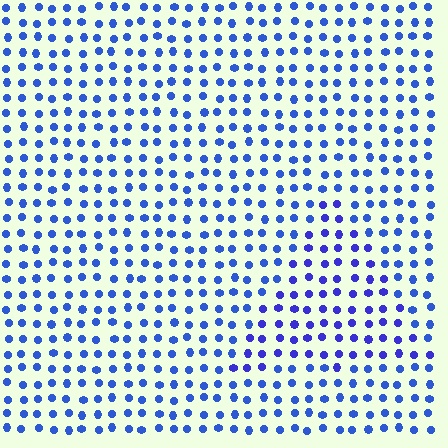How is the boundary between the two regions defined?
The boundary is defined purely by a slight shift in hue (about 19 degrees). Spacing, size, and orientation are identical on both sides.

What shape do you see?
I see a triangle.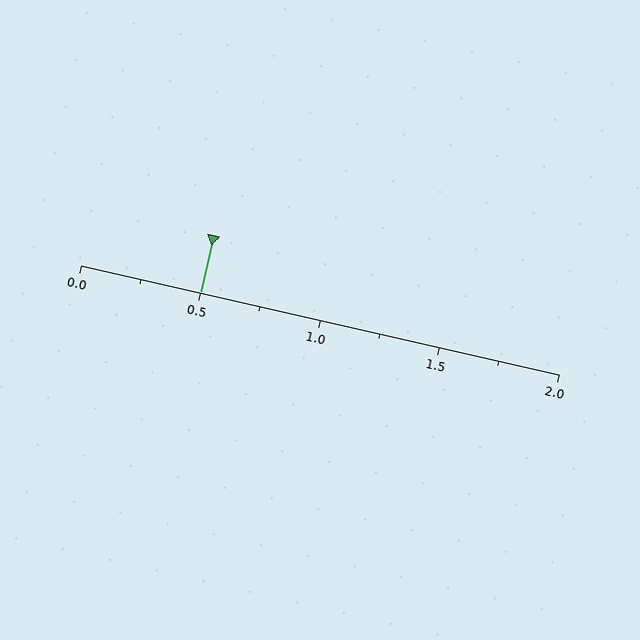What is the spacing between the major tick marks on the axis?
The major ticks are spaced 0.5 apart.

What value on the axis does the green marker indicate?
The marker indicates approximately 0.5.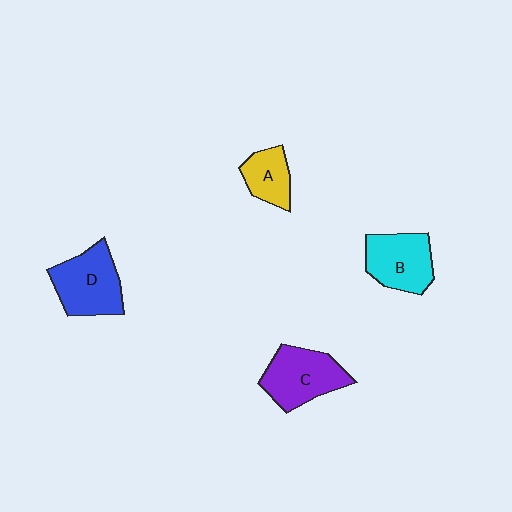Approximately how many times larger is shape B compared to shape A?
Approximately 1.5 times.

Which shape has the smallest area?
Shape A (yellow).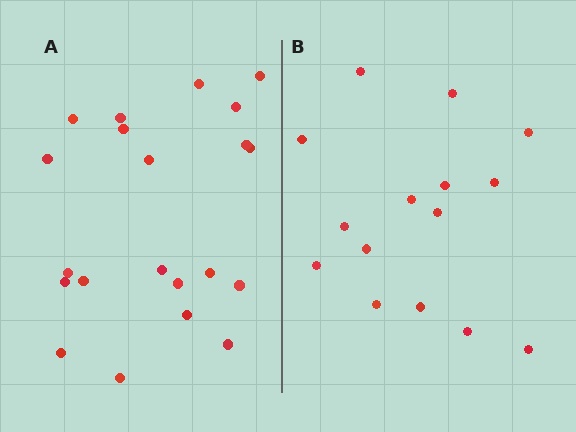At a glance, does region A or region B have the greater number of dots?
Region A (the left region) has more dots.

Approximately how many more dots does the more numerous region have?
Region A has about 6 more dots than region B.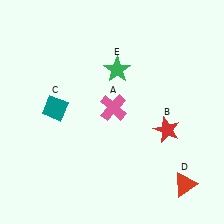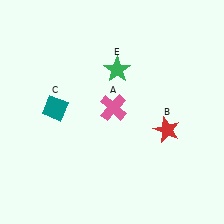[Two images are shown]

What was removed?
The red triangle (D) was removed in Image 2.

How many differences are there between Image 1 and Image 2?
There is 1 difference between the two images.